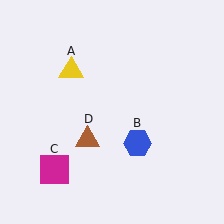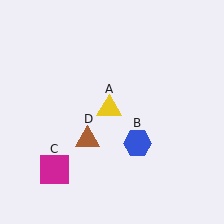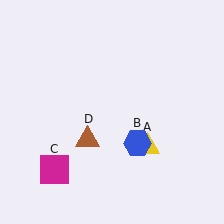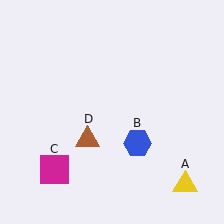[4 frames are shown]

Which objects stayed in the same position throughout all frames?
Blue hexagon (object B) and magenta square (object C) and brown triangle (object D) remained stationary.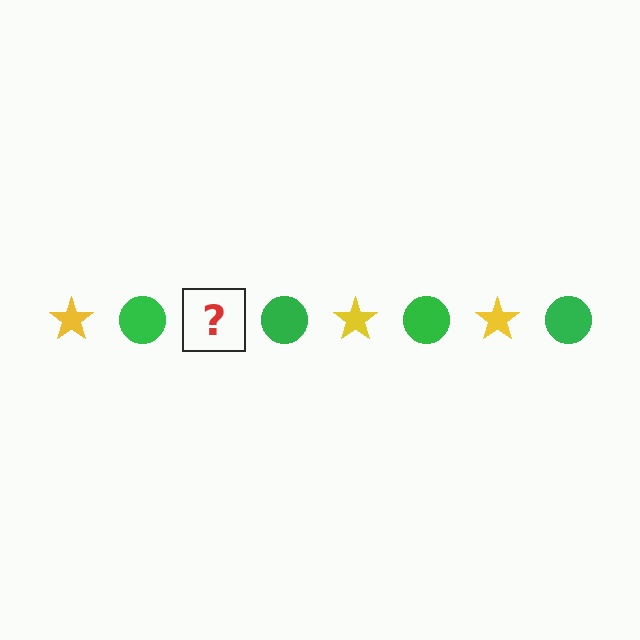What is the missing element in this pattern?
The missing element is a yellow star.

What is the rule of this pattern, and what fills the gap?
The rule is that the pattern alternates between yellow star and green circle. The gap should be filled with a yellow star.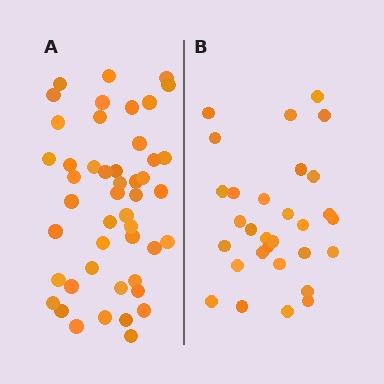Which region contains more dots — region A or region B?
Region A (the left region) has more dots.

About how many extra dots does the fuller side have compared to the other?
Region A has approximately 15 more dots than region B.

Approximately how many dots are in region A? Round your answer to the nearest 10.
About 50 dots. (The exact count is 47, which rounds to 50.)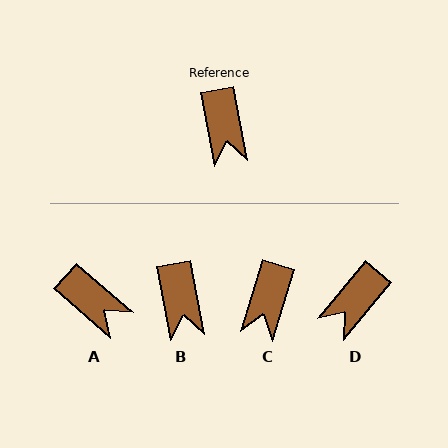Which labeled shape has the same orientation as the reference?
B.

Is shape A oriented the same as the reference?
No, it is off by about 38 degrees.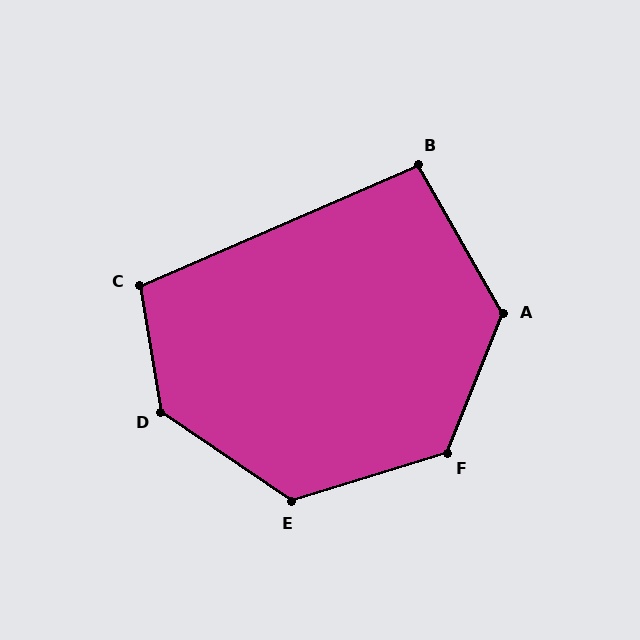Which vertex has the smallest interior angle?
B, at approximately 96 degrees.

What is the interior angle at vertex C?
Approximately 104 degrees (obtuse).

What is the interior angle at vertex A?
Approximately 128 degrees (obtuse).